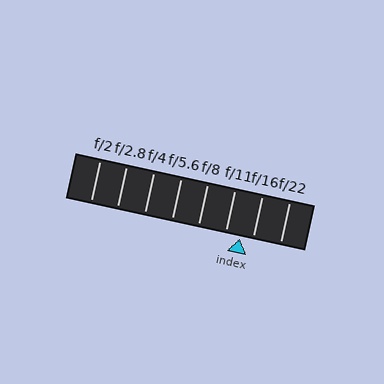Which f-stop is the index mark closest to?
The index mark is closest to f/16.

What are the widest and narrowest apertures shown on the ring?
The widest aperture shown is f/2 and the narrowest is f/22.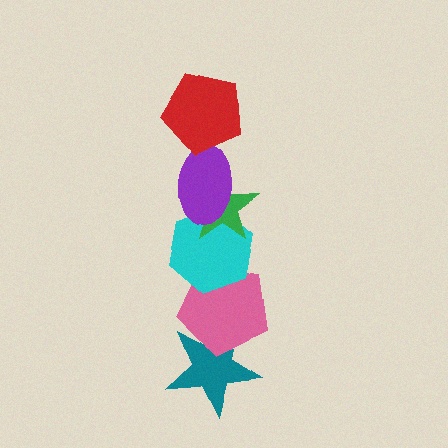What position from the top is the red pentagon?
The red pentagon is 1st from the top.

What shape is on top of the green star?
The purple ellipse is on top of the green star.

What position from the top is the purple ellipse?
The purple ellipse is 2nd from the top.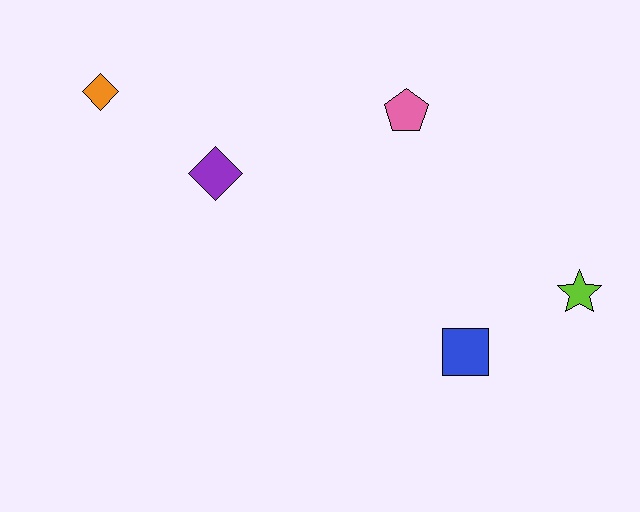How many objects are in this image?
There are 5 objects.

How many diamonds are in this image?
There are 2 diamonds.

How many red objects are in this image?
There are no red objects.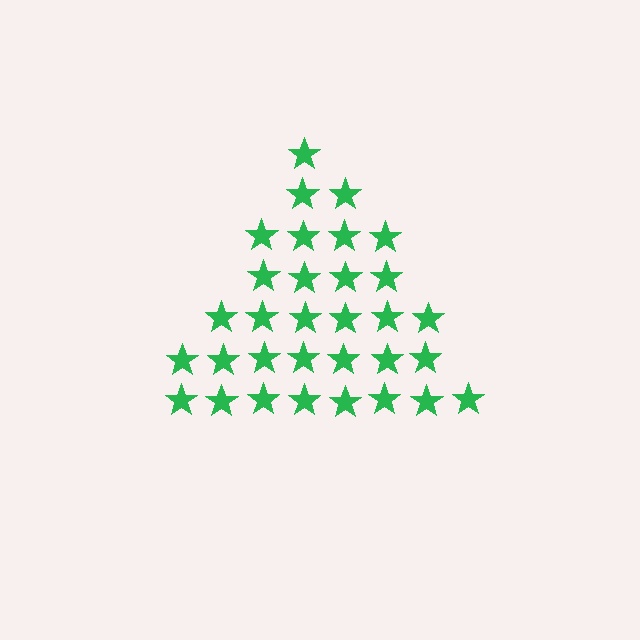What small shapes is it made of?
It is made of small stars.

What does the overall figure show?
The overall figure shows a triangle.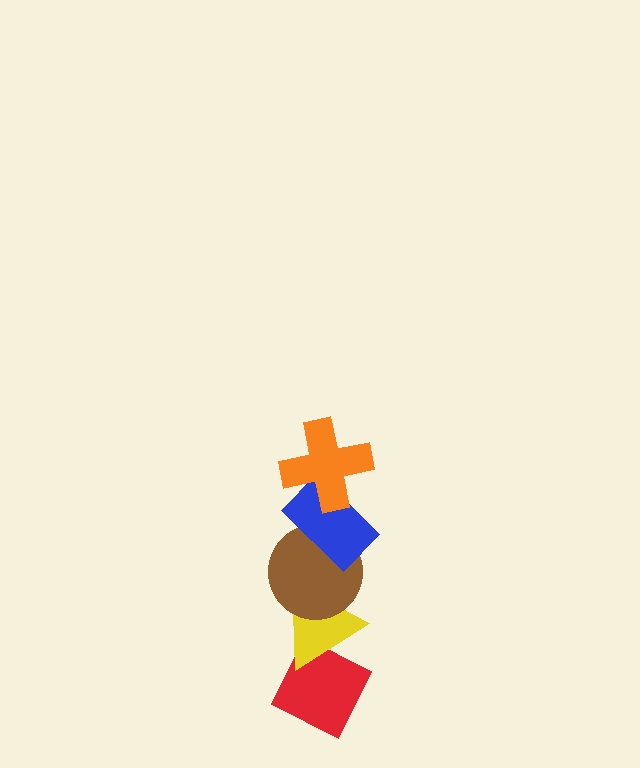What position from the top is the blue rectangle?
The blue rectangle is 2nd from the top.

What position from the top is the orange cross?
The orange cross is 1st from the top.